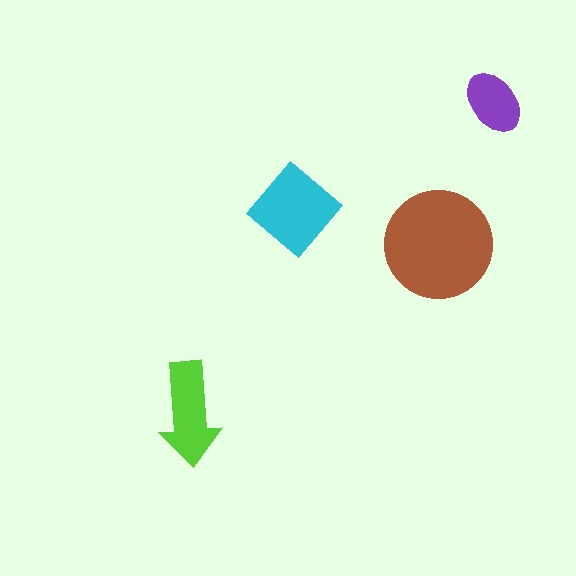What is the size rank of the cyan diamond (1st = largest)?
2nd.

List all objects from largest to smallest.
The brown circle, the cyan diamond, the lime arrow, the purple ellipse.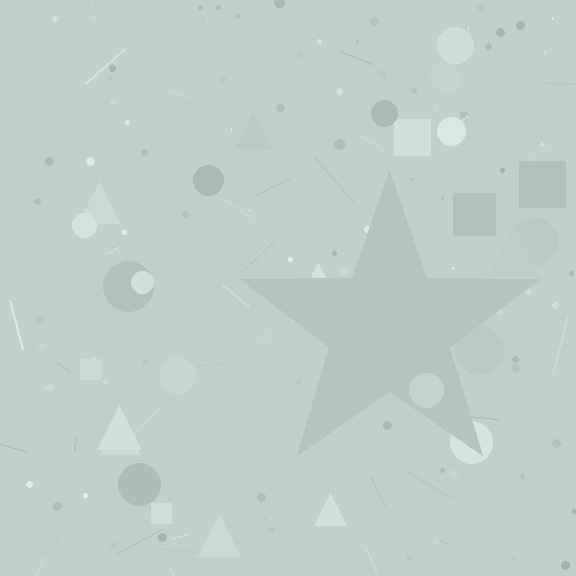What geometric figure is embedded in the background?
A star is embedded in the background.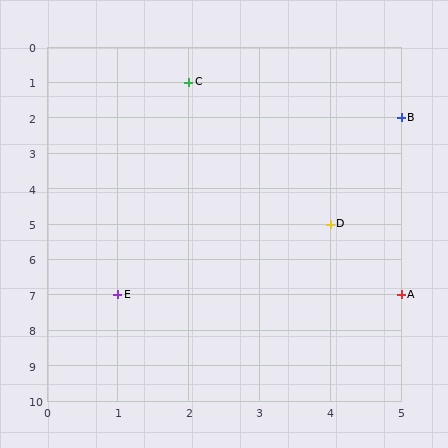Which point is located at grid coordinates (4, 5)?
Point D is at (4, 5).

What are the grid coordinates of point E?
Point E is at grid coordinates (1, 7).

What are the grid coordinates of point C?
Point C is at grid coordinates (2, 1).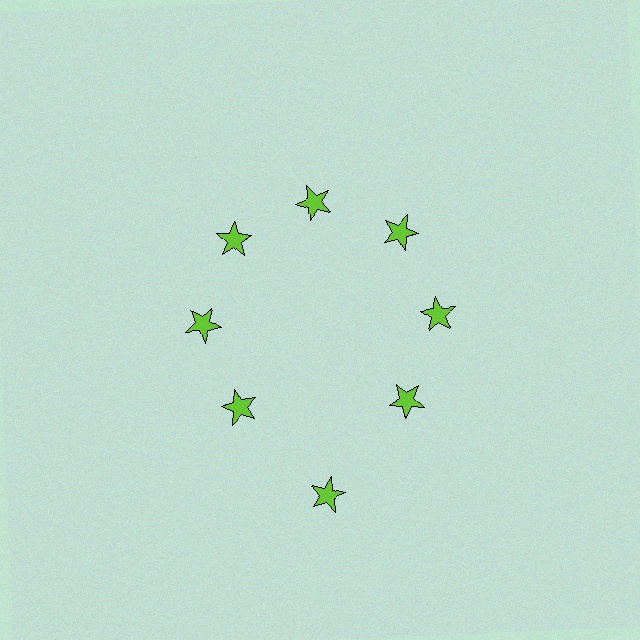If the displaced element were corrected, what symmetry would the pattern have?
It would have 8-fold rotational symmetry — the pattern would map onto itself every 45 degrees.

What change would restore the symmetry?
The symmetry would be restored by moving it inward, back onto the ring so that all 8 stars sit at equal angles and equal distance from the center.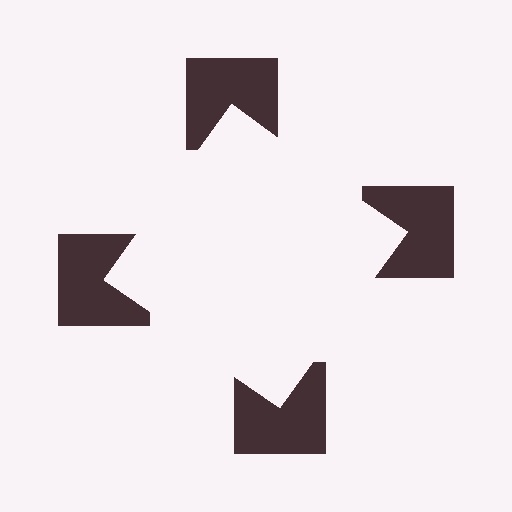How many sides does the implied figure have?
4 sides.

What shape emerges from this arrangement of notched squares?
An illusory square — its edges are inferred from the aligned wedge cuts in the notched squares, not physically drawn.